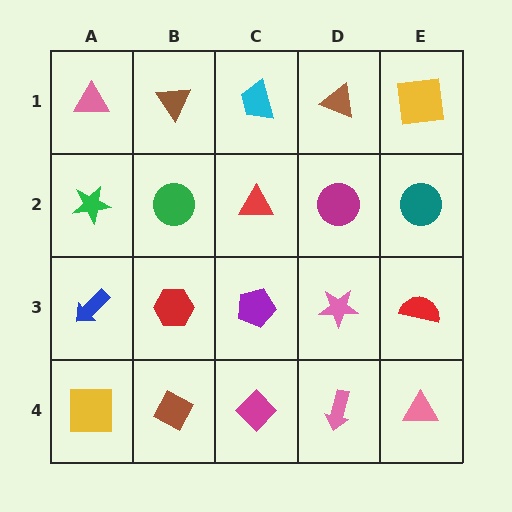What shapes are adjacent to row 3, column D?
A magenta circle (row 2, column D), a pink arrow (row 4, column D), a purple pentagon (row 3, column C), a red semicircle (row 3, column E).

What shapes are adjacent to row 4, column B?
A red hexagon (row 3, column B), a yellow square (row 4, column A), a magenta diamond (row 4, column C).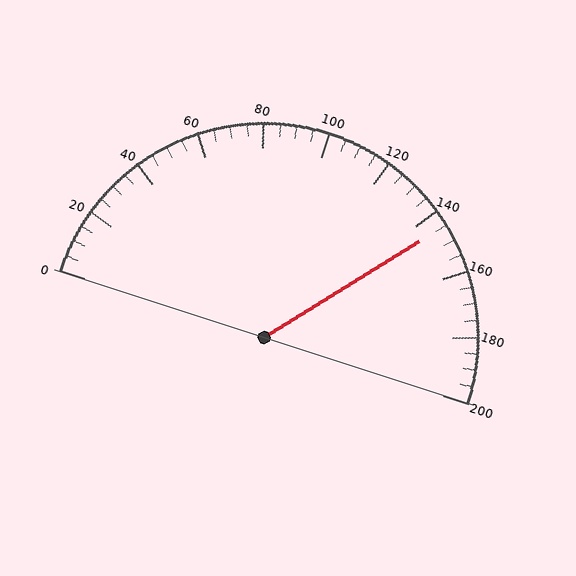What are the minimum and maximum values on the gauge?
The gauge ranges from 0 to 200.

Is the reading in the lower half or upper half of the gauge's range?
The reading is in the upper half of the range (0 to 200).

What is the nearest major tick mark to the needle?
The nearest major tick mark is 140.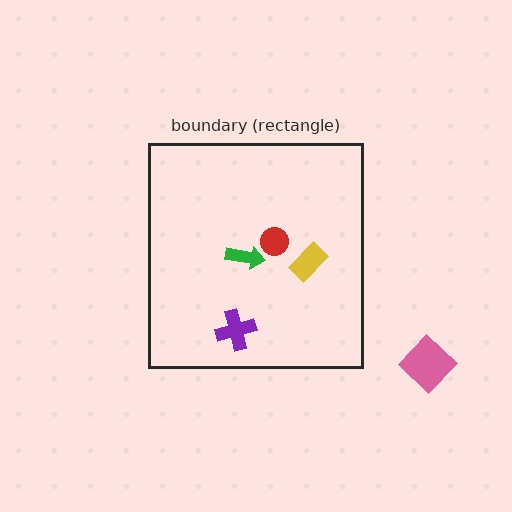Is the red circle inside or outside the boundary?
Inside.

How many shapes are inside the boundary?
4 inside, 1 outside.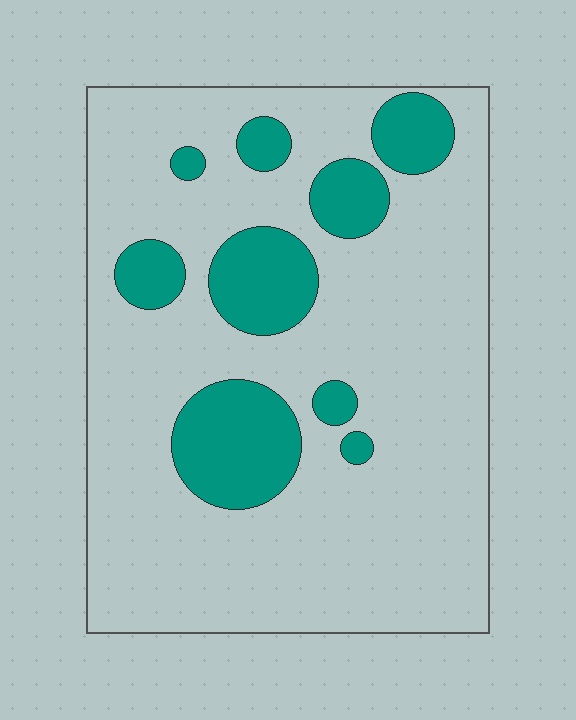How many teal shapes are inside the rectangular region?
9.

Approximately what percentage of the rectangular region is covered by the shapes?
Approximately 20%.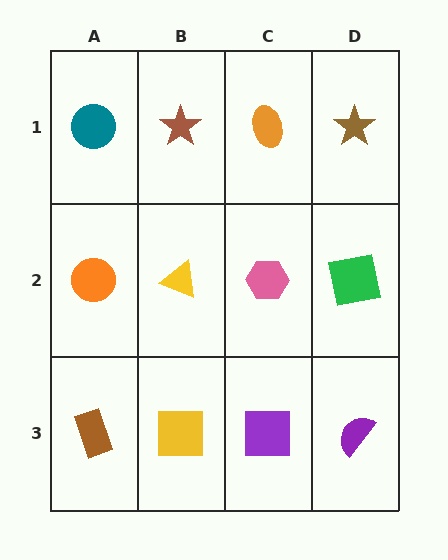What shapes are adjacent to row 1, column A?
An orange circle (row 2, column A), a brown star (row 1, column B).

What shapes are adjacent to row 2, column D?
A brown star (row 1, column D), a purple semicircle (row 3, column D), a pink hexagon (row 2, column C).